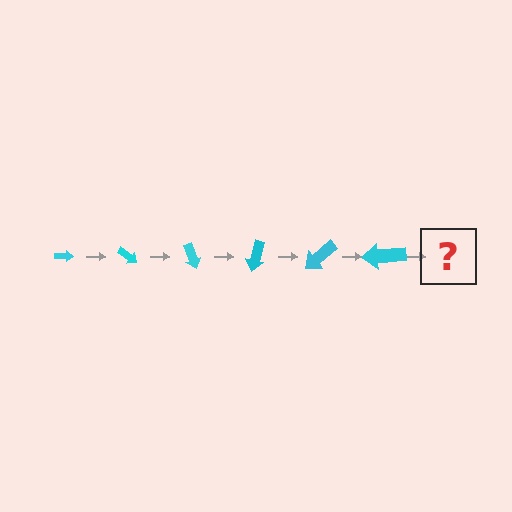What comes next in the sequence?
The next element should be an arrow, larger than the previous one and rotated 210 degrees from the start.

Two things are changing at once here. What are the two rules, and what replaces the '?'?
The two rules are that the arrow grows larger each step and it rotates 35 degrees each step. The '?' should be an arrow, larger than the previous one and rotated 210 degrees from the start.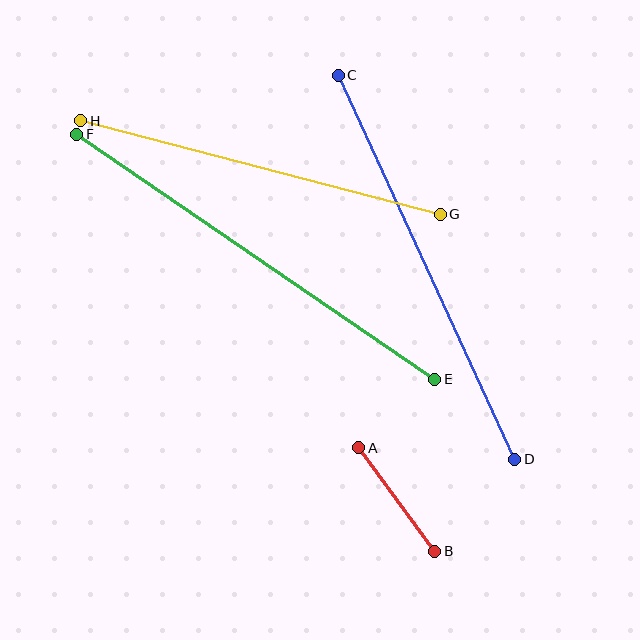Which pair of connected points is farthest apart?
Points E and F are farthest apart.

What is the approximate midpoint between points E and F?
The midpoint is at approximately (256, 257) pixels.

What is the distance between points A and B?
The distance is approximately 128 pixels.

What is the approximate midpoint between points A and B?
The midpoint is at approximately (397, 499) pixels.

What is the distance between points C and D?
The distance is approximately 423 pixels.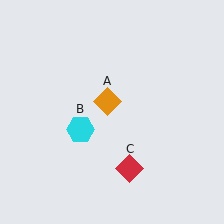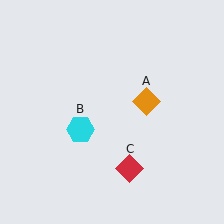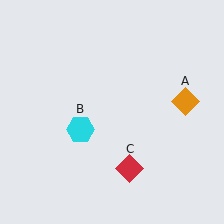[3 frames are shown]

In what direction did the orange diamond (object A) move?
The orange diamond (object A) moved right.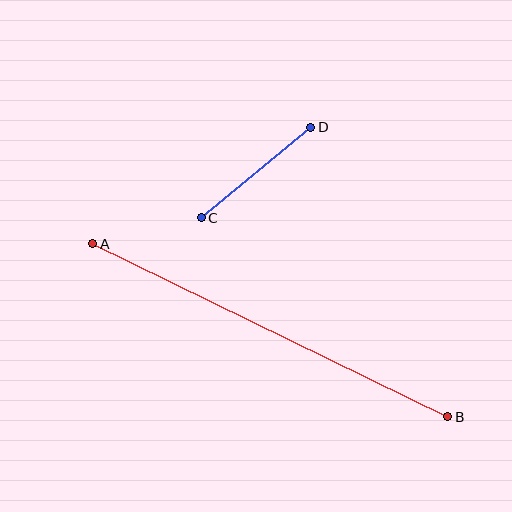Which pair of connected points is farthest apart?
Points A and B are farthest apart.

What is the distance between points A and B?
The distance is approximately 395 pixels.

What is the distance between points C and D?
The distance is approximately 142 pixels.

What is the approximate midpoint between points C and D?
The midpoint is at approximately (256, 173) pixels.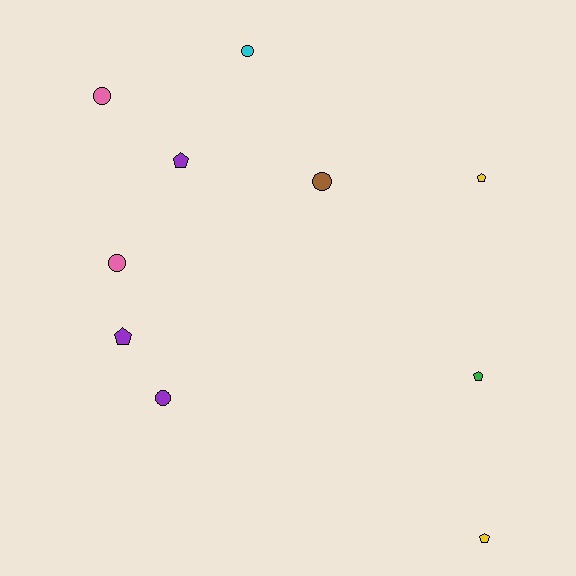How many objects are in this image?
There are 10 objects.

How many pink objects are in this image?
There are 2 pink objects.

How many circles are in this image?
There are 5 circles.